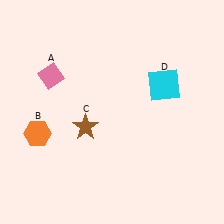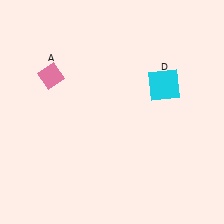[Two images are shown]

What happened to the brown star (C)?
The brown star (C) was removed in Image 2. It was in the bottom-left area of Image 1.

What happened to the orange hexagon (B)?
The orange hexagon (B) was removed in Image 2. It was in the bottom-left area of Image 1.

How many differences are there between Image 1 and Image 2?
There are 2 differences between the two images.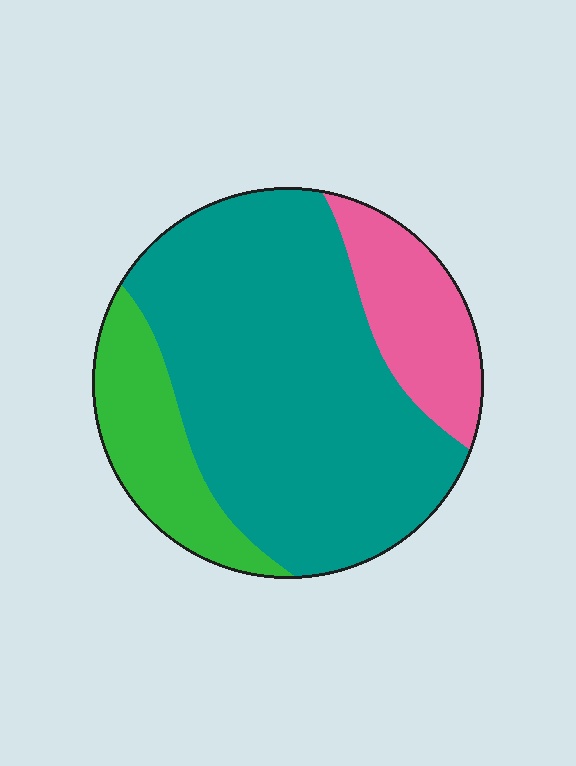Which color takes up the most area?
Teal, at roughly 65%.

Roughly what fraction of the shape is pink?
Pink covers about 15% of the shape.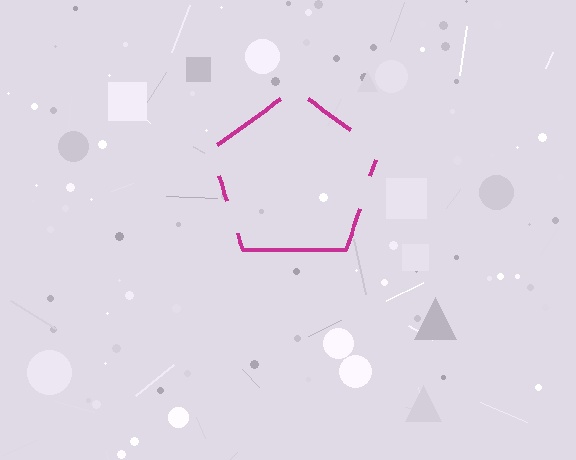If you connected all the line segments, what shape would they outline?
They would outline a pentagon.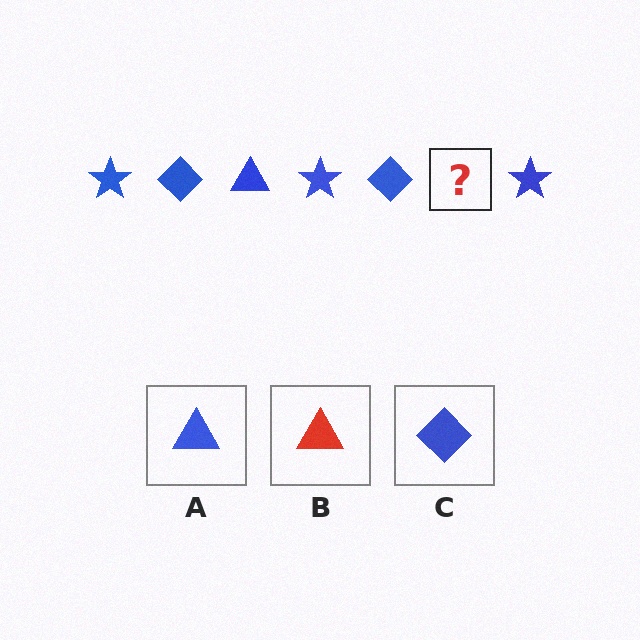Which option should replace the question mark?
Option A.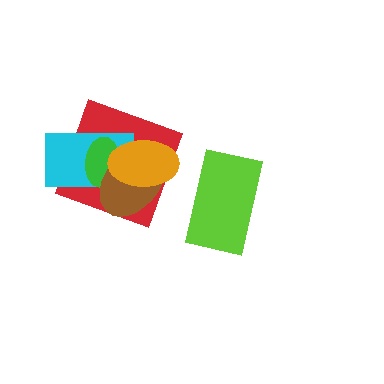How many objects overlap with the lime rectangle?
0 objects overlap with the lime rectangle.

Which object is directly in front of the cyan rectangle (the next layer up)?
The green ellipse is directly in front of the cyan rectangle.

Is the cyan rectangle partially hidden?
Yes, it is partially covered by another shape.